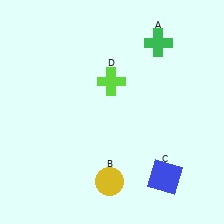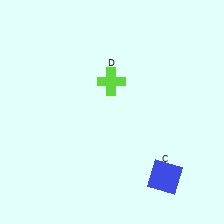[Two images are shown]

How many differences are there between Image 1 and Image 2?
There are 2 differences between the two images.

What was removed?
The yellow circle (B), the green cross (A) were removed in Image 2.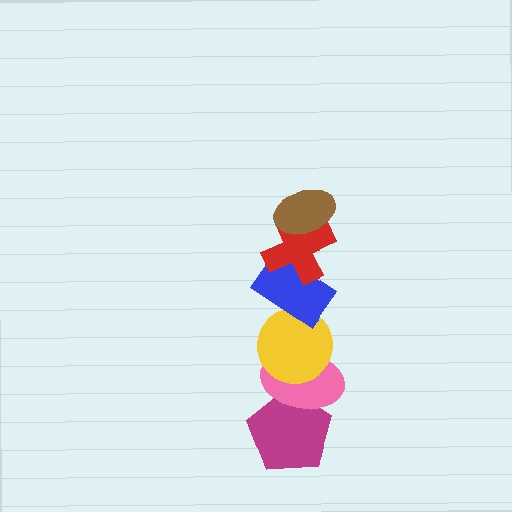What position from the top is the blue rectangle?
The blue rectangle is 3rd from the top.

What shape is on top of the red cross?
The brown ellipse is on top of the red cross.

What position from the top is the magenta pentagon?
The magenta pentagon is 6th from the top.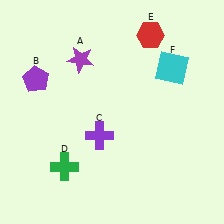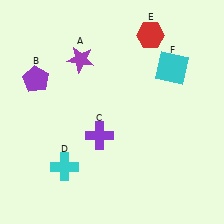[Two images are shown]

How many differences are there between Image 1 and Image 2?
There is 1 difference between the two images.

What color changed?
The cross (D) changed from green in Image 1 to cyan in Image 2.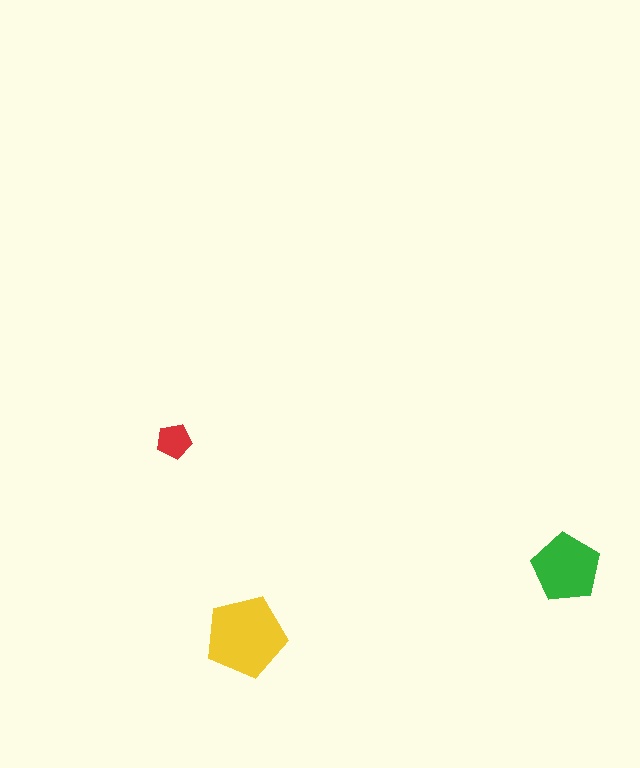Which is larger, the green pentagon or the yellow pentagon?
The yellow one.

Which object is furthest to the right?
The green pentagon is rightmost.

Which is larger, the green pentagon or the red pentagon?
The green one.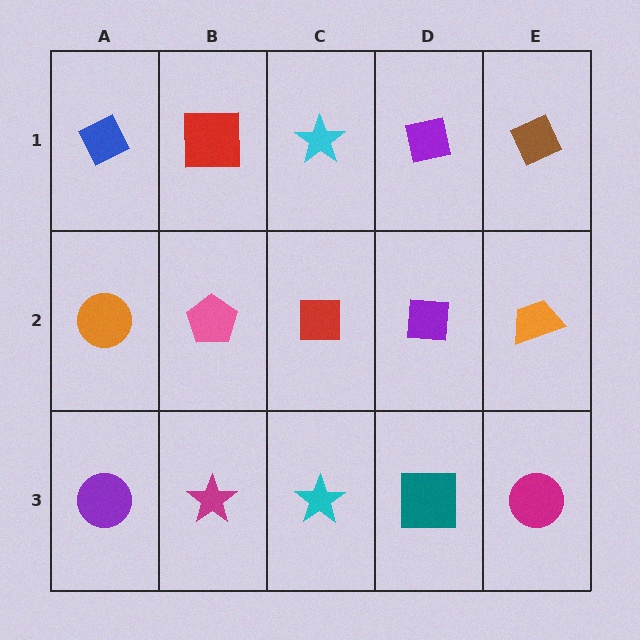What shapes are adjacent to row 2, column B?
A red square (row 1, column B), a magenta star (row 3, column B), an orange circle (row 2, column A), a red square (row 2, column C).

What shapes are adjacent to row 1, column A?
An orange circle (row 2, column A), a red square (row 1, column B).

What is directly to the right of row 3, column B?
A cyan star.